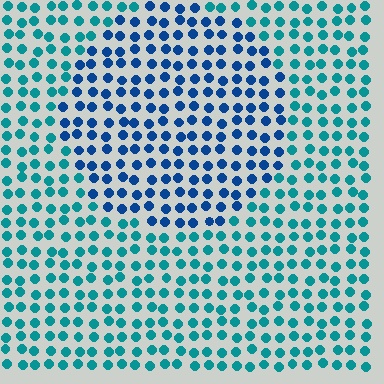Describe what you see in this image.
The image is filled with small teal elements in a uniform arrangement. A circle-shaped region is visible where the elements are tinted to a slightly different hue, forming a subtle color boundary.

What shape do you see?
I see a circle.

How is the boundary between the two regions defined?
The boundary is defined purely by a slight shift in hue (about 35 degrees). Spacing, size, and orientation are identical on both sides.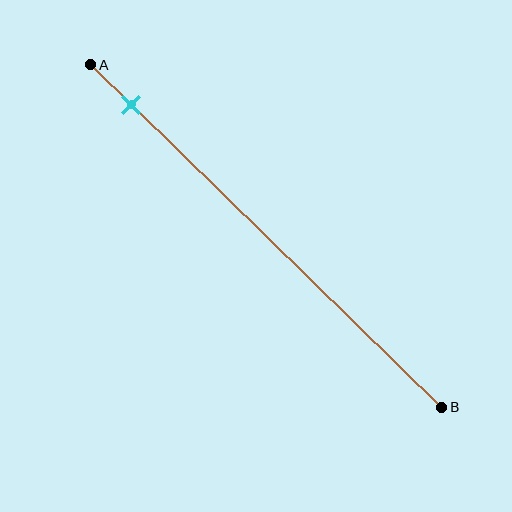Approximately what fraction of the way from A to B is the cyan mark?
The cyan mark is approximately 10% of the way from A to B.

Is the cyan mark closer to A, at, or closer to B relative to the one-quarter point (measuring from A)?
The cyan mark is closer to point A than the one-quarter point of segment AB.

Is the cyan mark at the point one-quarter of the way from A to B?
No, the mark is at about 10% from A, not at the 25% one-quarter point.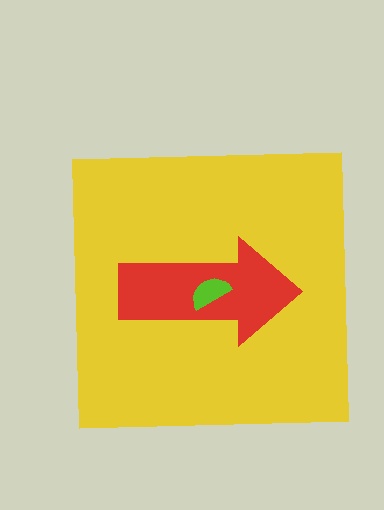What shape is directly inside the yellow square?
The red arrow.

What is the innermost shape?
The lime semicircle.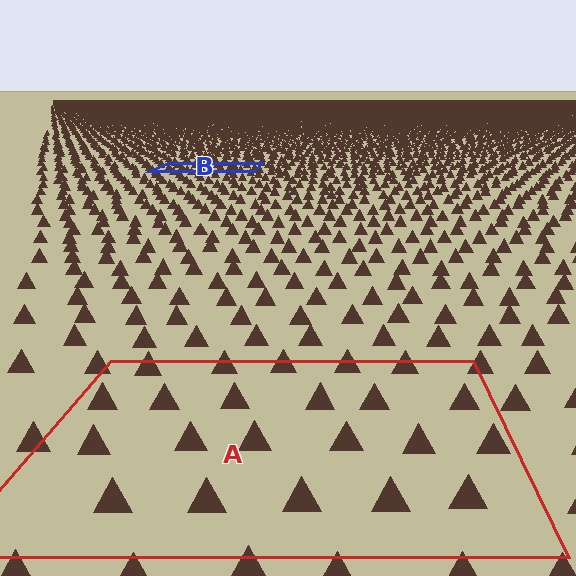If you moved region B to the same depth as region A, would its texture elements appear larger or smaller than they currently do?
They would appear larger. At a closer depth, the same texture elements are projected at a bigger on-screen size.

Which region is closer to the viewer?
Region A is closer. The texture elements there are larger and more spread out.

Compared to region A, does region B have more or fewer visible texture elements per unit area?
Region B has more texture elements per unit area — they are packed more densely because it is farther away.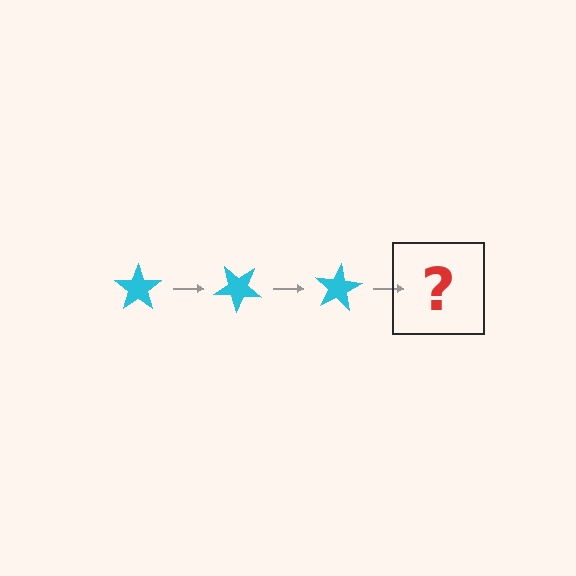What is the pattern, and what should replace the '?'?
The pattern is that the star rotates 40 degrees each step. The '?' should be a cyan star rotated 120 degrees.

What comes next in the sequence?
The next element should be a cyan star rotated 120 degrees.